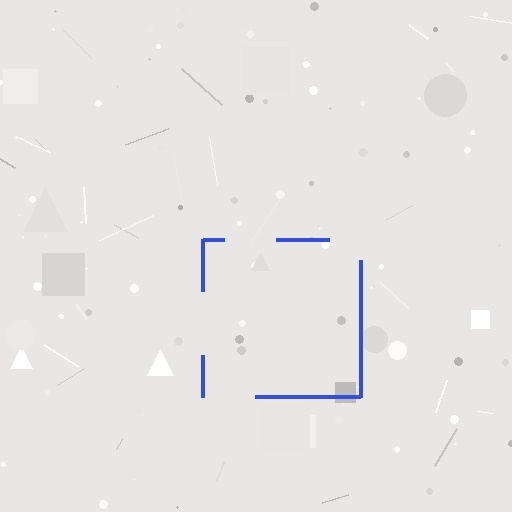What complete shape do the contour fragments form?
The contour fragments form a square.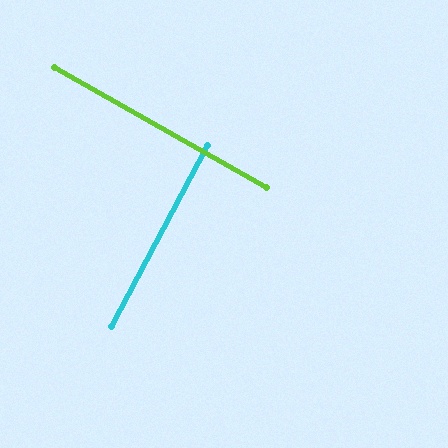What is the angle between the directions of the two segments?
Approximately 89 degrees.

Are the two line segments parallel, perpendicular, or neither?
Perpendicular — they meet at approximately 89°.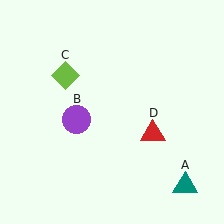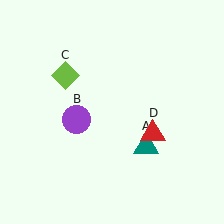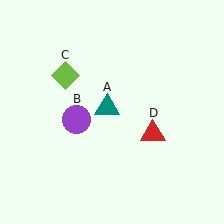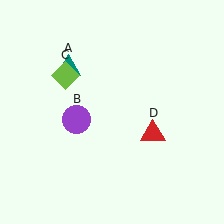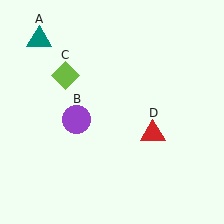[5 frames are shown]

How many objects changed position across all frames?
1 object changed position: teal triangle (object A).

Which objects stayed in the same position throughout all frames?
Purple circle (object B) and lime diamond (object C) and red triangle (object D) remained stationary.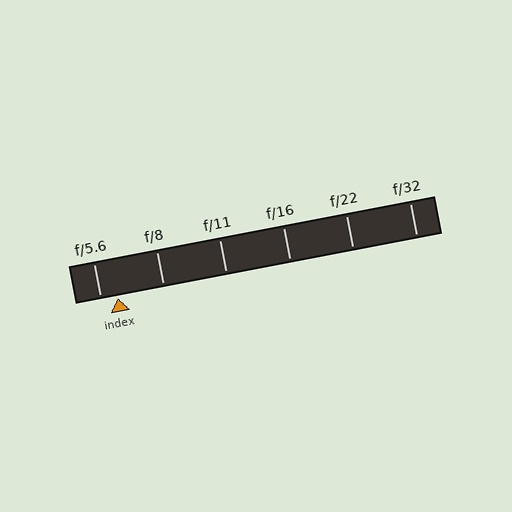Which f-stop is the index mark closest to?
The index mark is closest to f/5.6.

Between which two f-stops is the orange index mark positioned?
The index mark is between f/5.6 and f/8.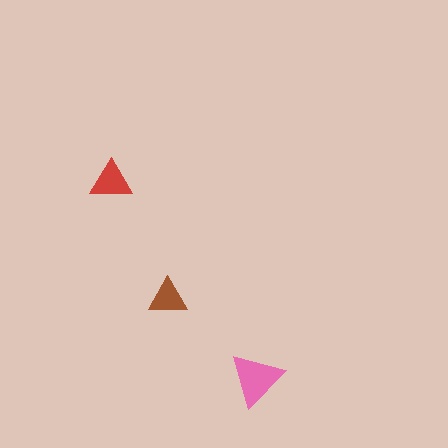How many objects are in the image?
There are 3 objects in the image.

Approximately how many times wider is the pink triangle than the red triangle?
About 1.5 times wider.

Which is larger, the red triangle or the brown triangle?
The red one.